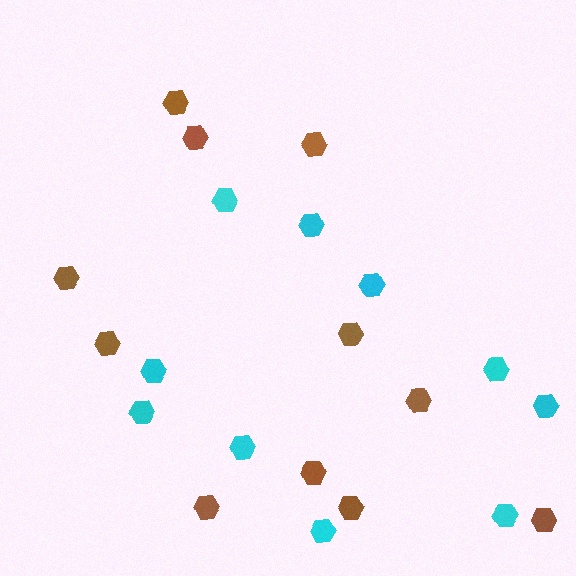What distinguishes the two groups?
There are 2 groups: one group of brown hexagons (11) and one group of cyan hexagons (10).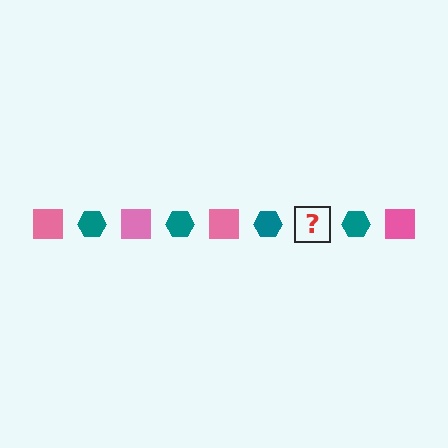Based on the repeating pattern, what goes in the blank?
The blank should be a pink square.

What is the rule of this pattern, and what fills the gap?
The rule is that the pattern alternates between pink square and teal hexagon. The gap should be filled with a pink square.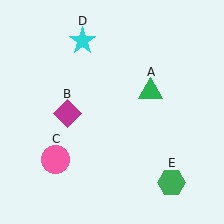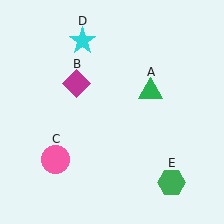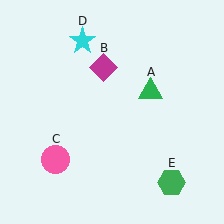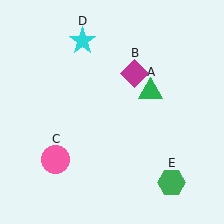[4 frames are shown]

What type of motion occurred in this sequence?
The magenta diamond (object B) rotated clockwise around the center of the scene.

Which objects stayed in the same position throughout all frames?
Green triangle (object A) and pink circle (object C) and cyan star (object D) and green hexagon (object E) remained stationary.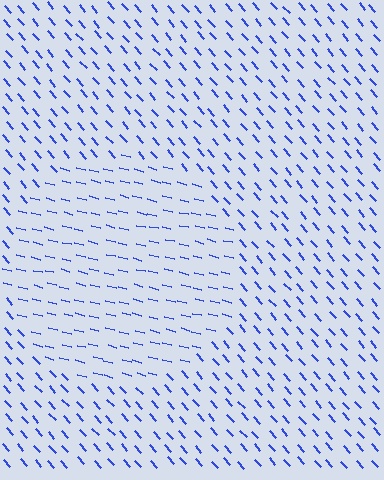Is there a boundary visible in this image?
Yes, there is a texture boundary formed by a change in line orientation.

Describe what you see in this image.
The image is filled with small blue line segments. A circle region in the image has lines oriented differently from the surrounding lines, creating a visible texture boundary.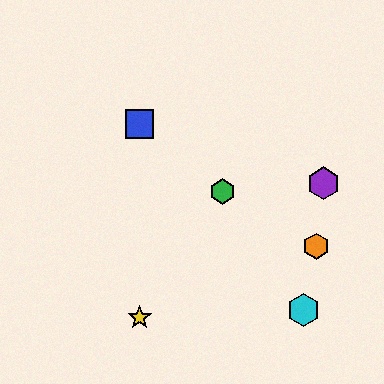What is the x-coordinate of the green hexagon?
The green hexagon is at x≈222.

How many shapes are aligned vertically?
3 shapes (the red star, the blue square, the yellow star) are aligned vertically.